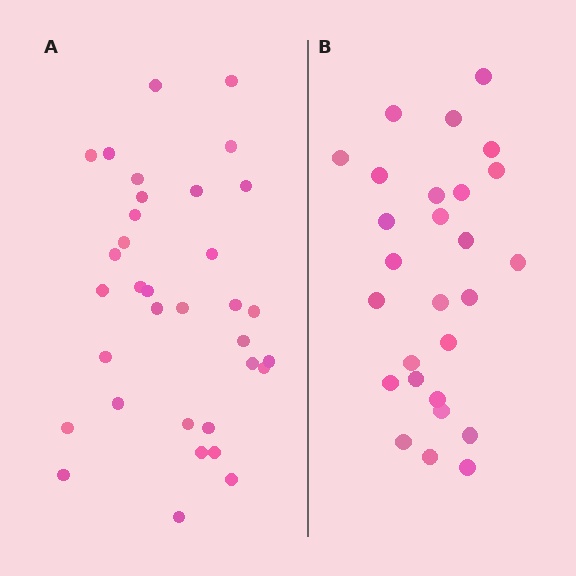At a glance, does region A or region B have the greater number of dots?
Region A (the left region) has more dots.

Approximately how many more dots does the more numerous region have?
Region A has roughly 8 or so more dots than region B.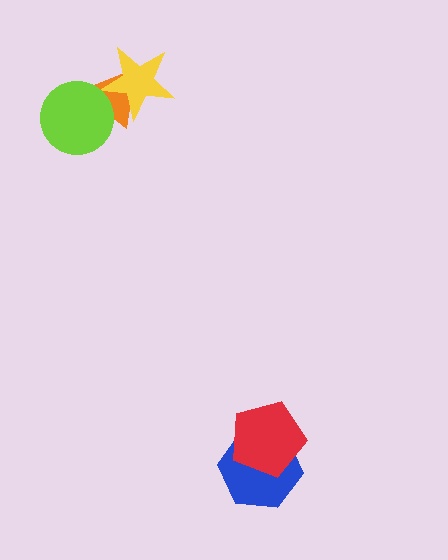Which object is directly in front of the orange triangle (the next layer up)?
The yellow star is directly in front of the orange triangle.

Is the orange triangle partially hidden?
Yes, it is partially covered by another shape.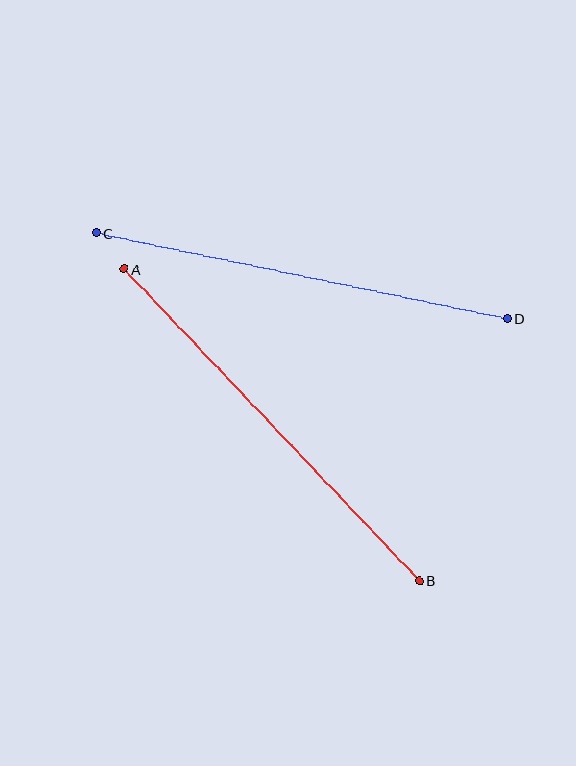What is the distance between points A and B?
The distance is approximately 429 pixels.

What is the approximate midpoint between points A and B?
The midpoint is at approximately (272, 425) pixels.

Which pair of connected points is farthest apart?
Points A and B are farthest apart.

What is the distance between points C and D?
The distance is approximately 420 pixels.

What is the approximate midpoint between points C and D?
The midpoint is at approximately (302, 276) pixels.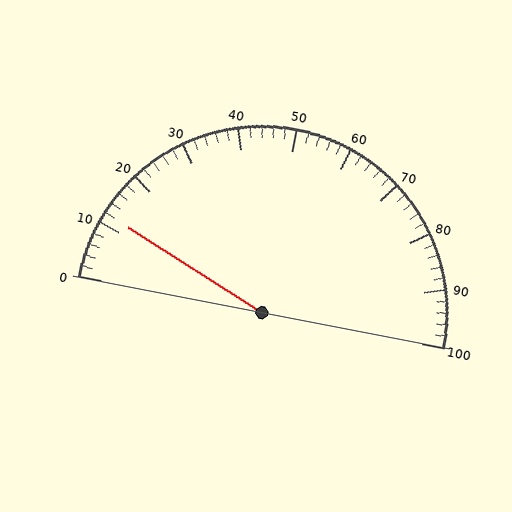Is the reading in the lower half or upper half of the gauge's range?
The reading is in the lower half of the range (0 to 100).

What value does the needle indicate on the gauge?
The needle indicates approximately 12.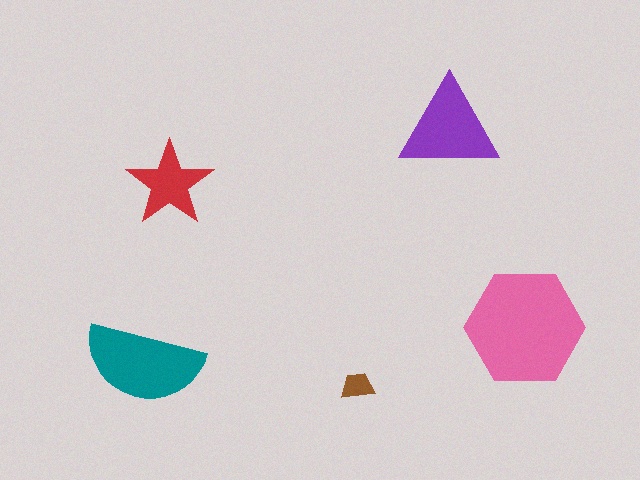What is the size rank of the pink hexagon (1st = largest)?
1st.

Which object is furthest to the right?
The pink hexagon is rightmost.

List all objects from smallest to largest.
The brown trapezoid, the red star, the purple triangle, the teal semicircle, the pink hexagon.